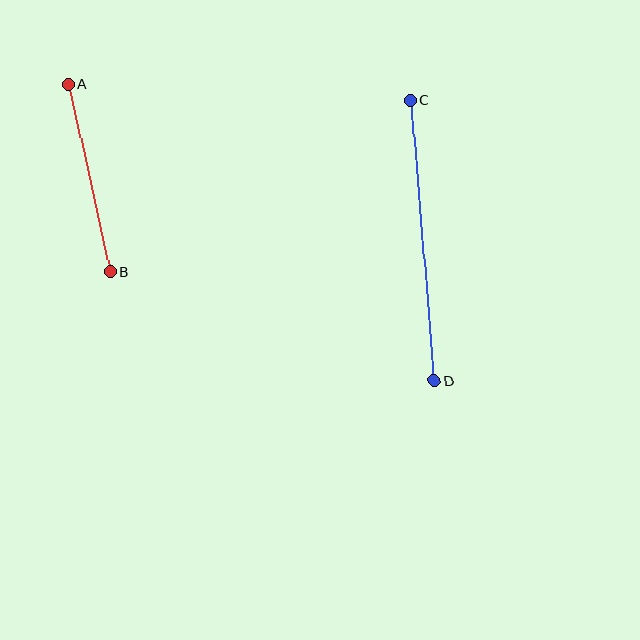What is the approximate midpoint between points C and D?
The midpoint is at approximately (422, 241) pixels.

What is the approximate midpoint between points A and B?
The midpoint is at approximately (89, 178) pixels.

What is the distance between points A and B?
The distance is approximately 191 pixels.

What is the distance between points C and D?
The distance is approximately 281 pixels.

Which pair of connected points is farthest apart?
Points C and D are farthest apart.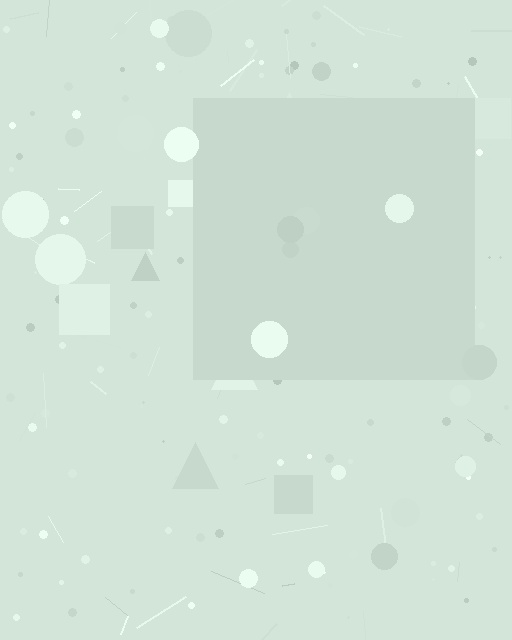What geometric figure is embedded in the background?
A square is embedded in the background.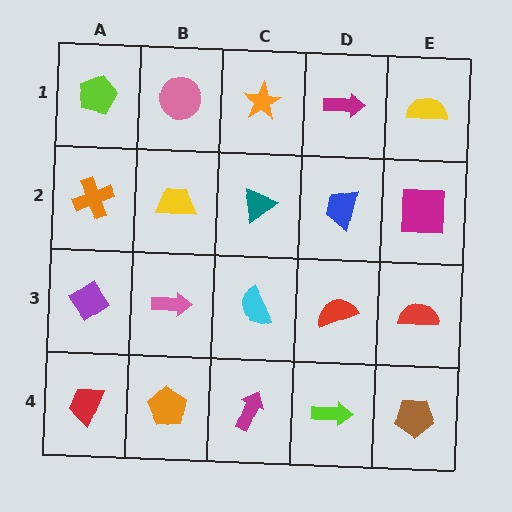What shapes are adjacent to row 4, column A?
A purple diamond (row 3, column A), an orange pentagon (row 4, column B).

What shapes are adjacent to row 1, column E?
A magenta square (row 2, column E), a magenta arrow (row 1, column D).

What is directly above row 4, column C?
A cyan semicircle.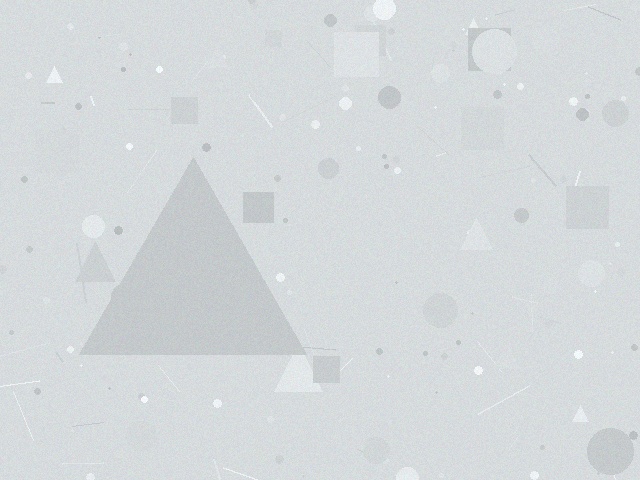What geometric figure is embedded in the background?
A triangle is embedded in the background.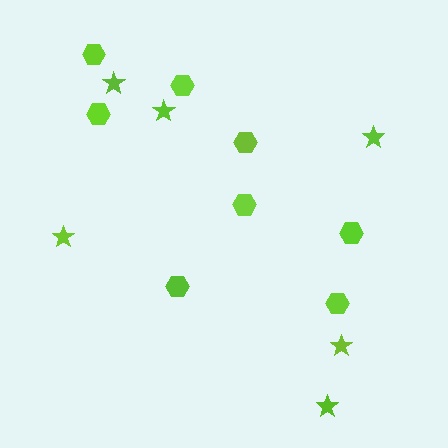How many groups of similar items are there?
There are 2 groups: one group of stars (6) and one group of hexagons (8).